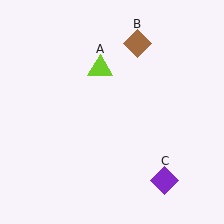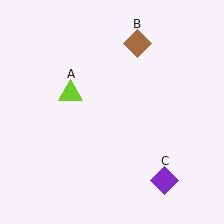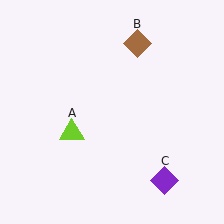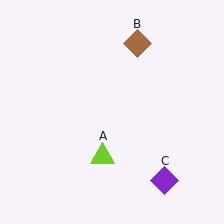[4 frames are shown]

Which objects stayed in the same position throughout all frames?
Brown diamond (object B) and purple diamond (object C) remained stationary.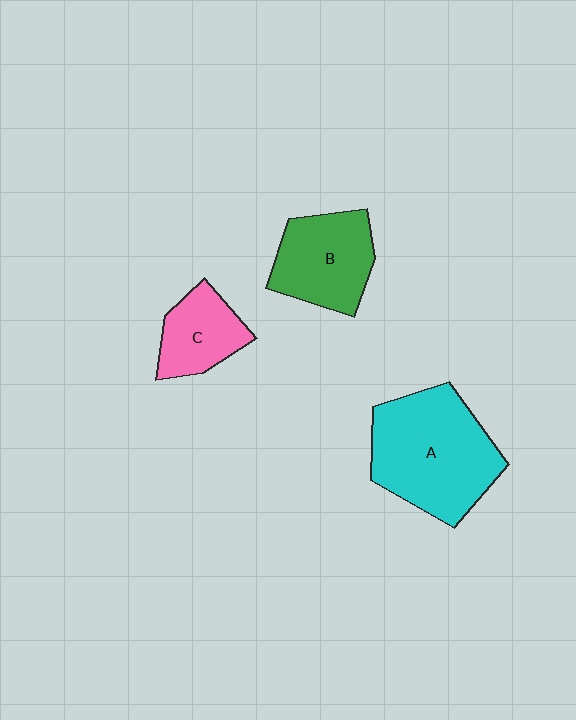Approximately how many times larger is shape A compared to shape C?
Approximately 2.2 times.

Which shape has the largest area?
Shape A (cyan).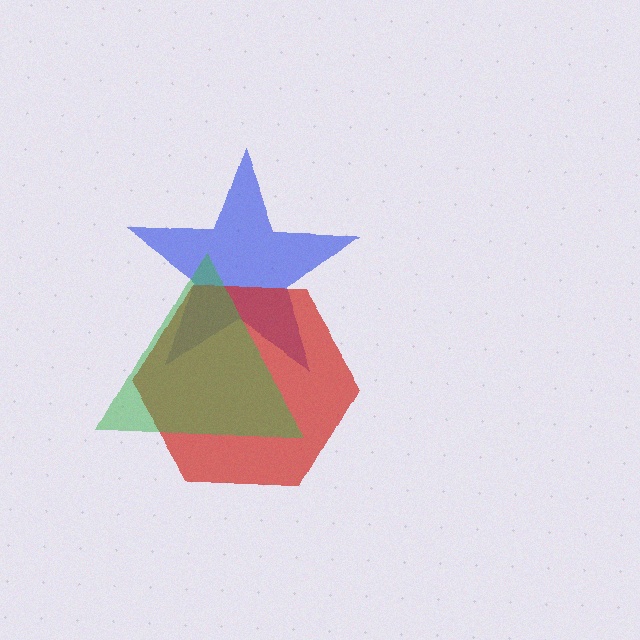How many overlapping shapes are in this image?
There are 3 overlapping shapes in the image.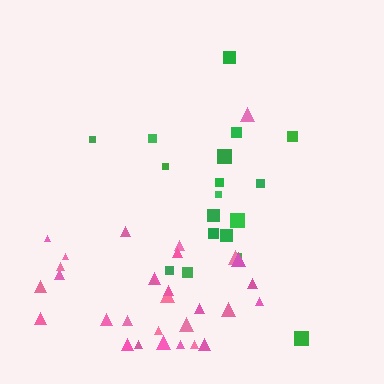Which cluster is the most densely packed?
Pink.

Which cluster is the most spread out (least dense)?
Green.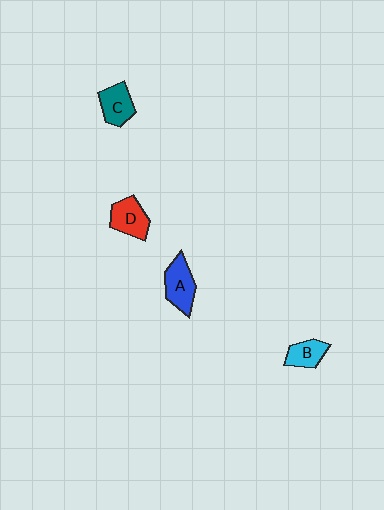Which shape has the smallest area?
Shape B (cyan).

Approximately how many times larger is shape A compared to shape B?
Approximately 1.4 times.